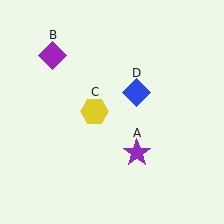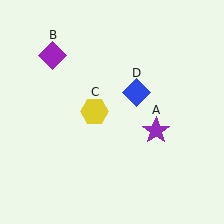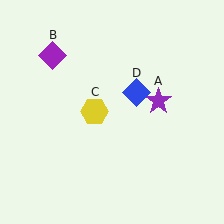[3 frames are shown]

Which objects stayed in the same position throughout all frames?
Purple diamond (object B) and yellow hexagon (object C) and blue diamond (object D) remained stationary.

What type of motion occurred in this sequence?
The purple star (object A) rotated counterclockwise around the center of the scene.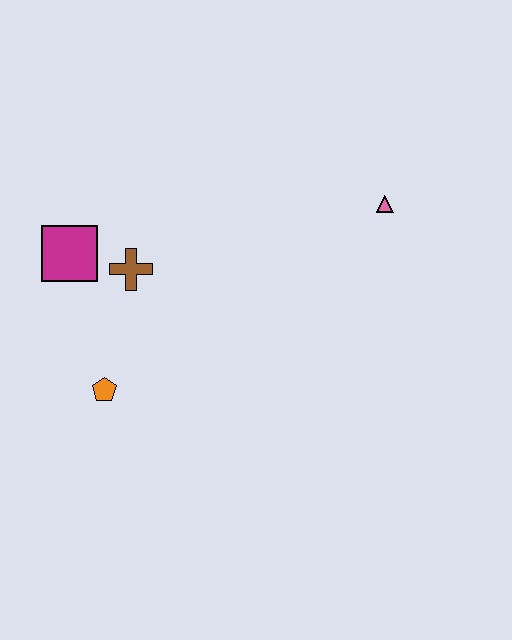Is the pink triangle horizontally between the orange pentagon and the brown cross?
No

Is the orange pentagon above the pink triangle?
No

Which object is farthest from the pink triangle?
The orange pentagon is farthest from the pink triangle.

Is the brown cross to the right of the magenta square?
Yes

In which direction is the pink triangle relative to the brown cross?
The pink triangle is to the right of the brown cross.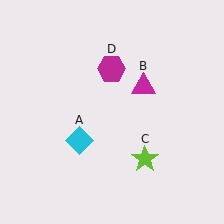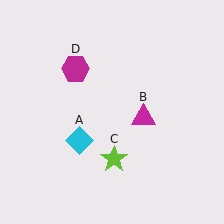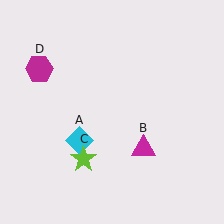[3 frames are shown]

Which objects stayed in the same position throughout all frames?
Cyan diamond (object A) remained stationary.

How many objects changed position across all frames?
3 objects changed position: magenta triangle (object B), lime star (object C), magenta hexagon (object D).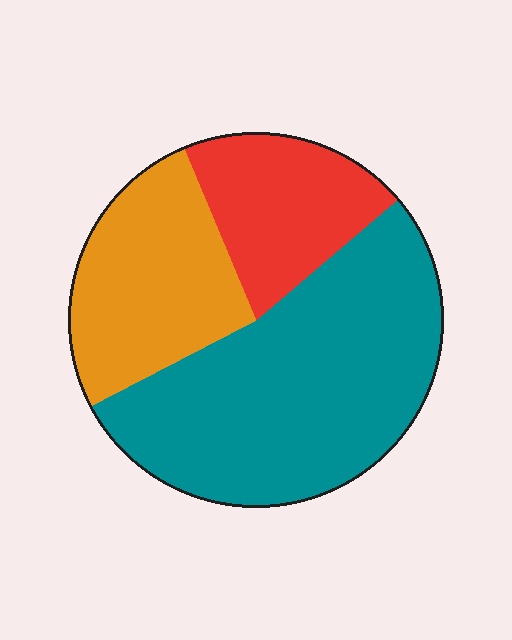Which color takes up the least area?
Red, at roughly 20%.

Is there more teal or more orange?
Teal.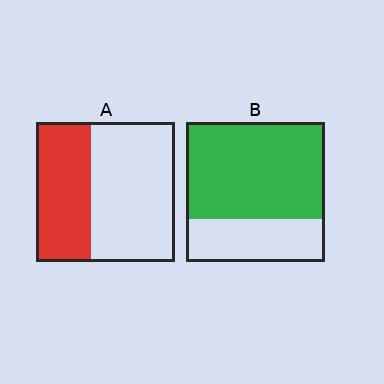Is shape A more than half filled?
No.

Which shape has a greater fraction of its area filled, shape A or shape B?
Shape B.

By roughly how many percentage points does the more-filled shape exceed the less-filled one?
By roughly 30 percentage points (B over A).